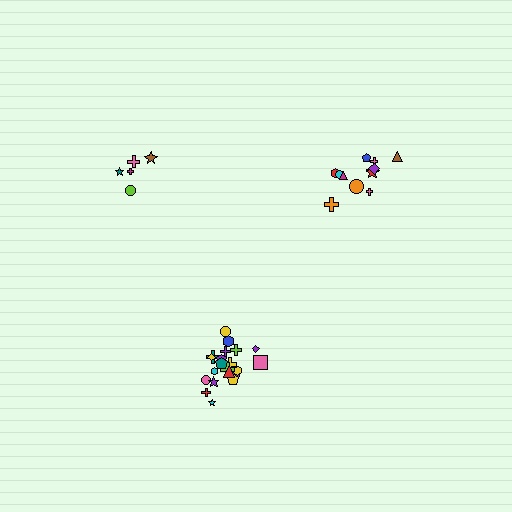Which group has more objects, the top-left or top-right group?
The top-right group.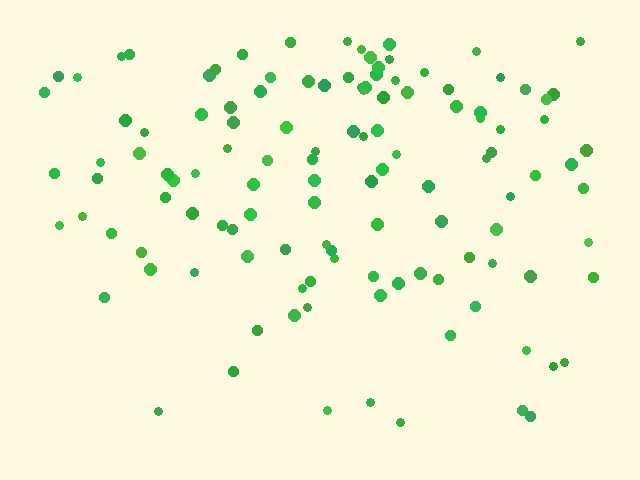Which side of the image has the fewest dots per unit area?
The bottom.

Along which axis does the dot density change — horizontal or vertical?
Vertical.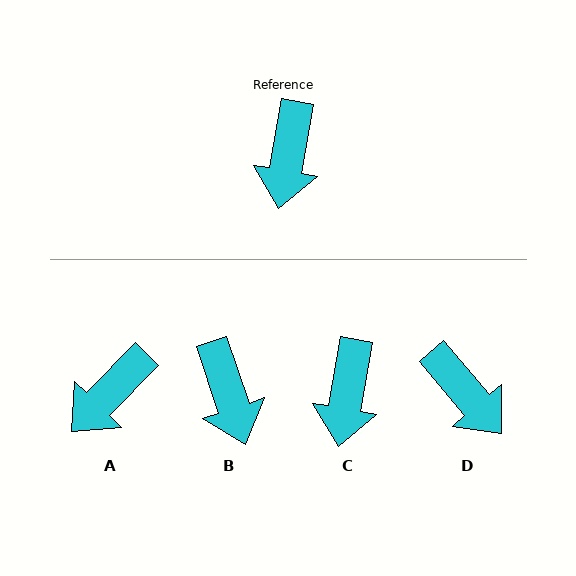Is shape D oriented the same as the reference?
No, it is off by about 50 degrees.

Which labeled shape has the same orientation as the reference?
C.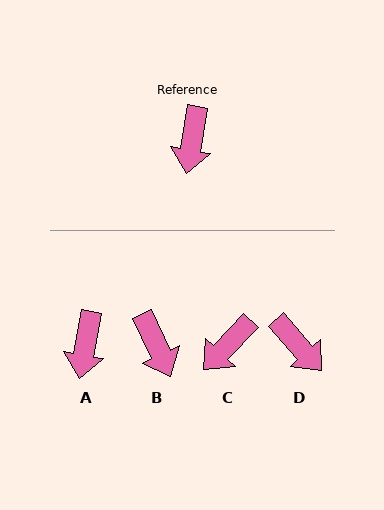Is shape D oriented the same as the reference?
No, it is off by about 52 degrees.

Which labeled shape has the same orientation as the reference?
A.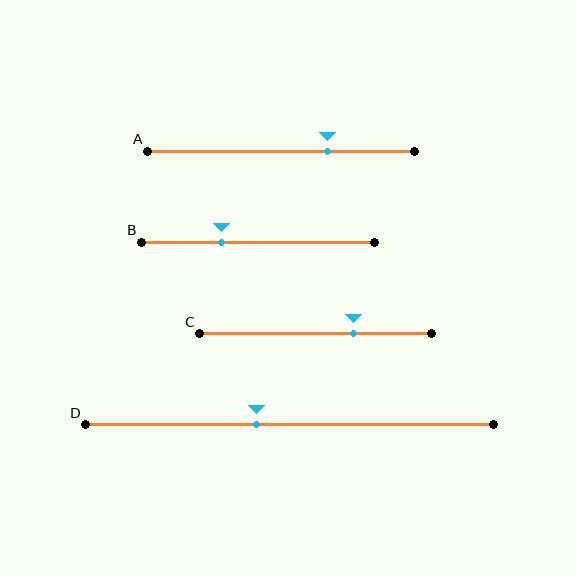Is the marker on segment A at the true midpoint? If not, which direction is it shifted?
No, the marker on segment A is shifted to the right by about 17% of the segment length.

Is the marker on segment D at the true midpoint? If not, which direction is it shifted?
No, the marker on segment D is shifted to the left by about 8% of the segment length.